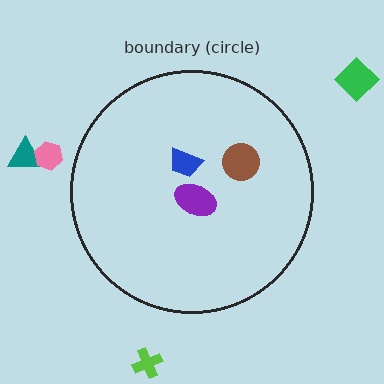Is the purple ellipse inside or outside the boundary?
Inside.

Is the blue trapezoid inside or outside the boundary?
Inside.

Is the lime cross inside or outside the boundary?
Outside.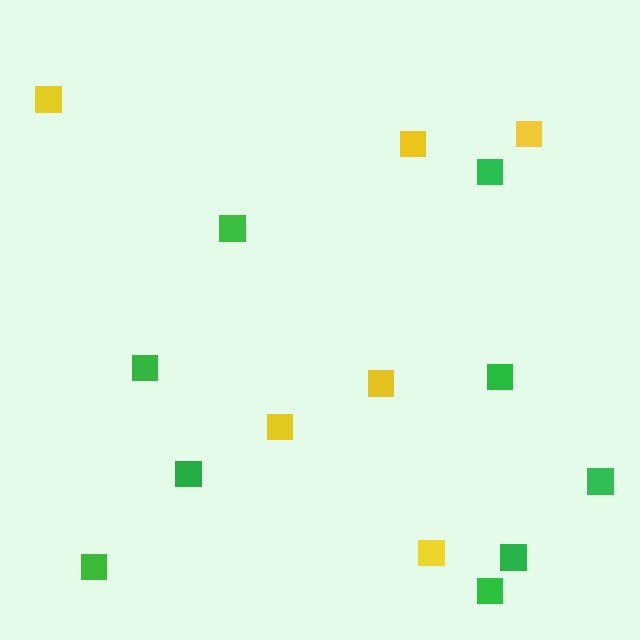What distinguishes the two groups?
There are 2 groups: one group of green squares (9) and one group of yellow squares (6).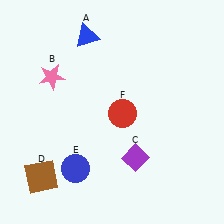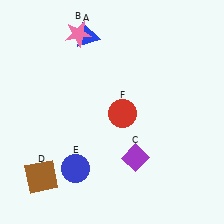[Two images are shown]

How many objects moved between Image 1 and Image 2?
1 object moved between the two images.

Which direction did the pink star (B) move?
The pink star (B) moved up.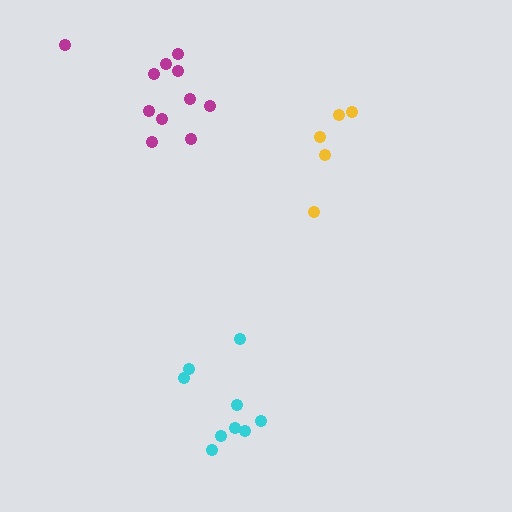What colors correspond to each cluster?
The clusters are colored: magenta, yellow, cyan.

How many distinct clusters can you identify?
There are 3 distinct clusters.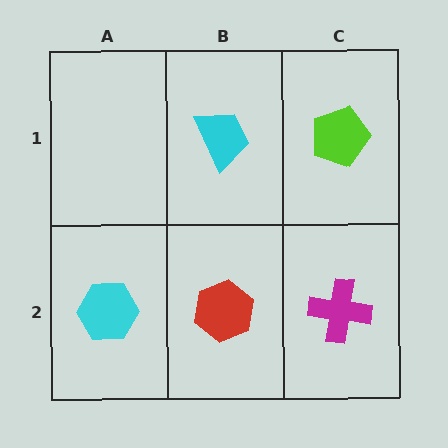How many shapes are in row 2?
3 shapes.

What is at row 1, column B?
A cyan trapezoid.